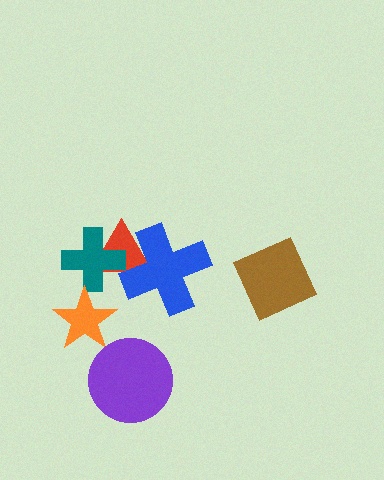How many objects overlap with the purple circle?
0 objects overlap with the purple circle.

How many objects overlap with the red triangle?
2 objects overlap with the red triangle.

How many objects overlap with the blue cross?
1 object overlaps with the blue cross.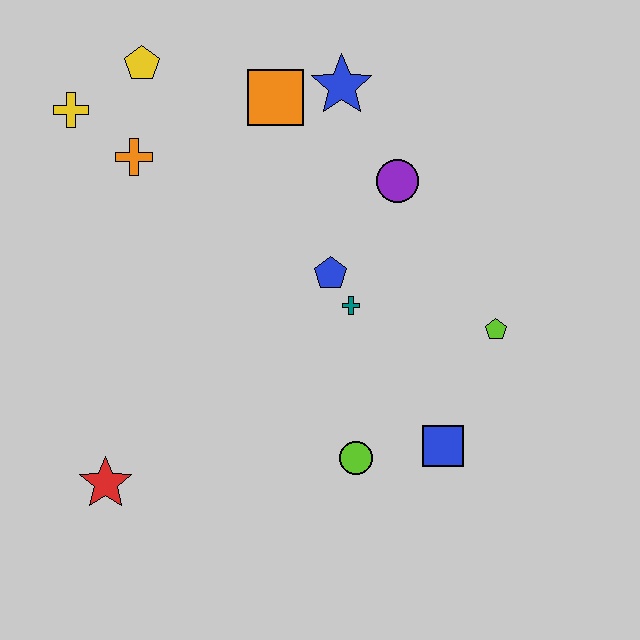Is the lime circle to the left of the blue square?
Yes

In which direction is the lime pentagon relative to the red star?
The lime pentagon is to the right of the red star.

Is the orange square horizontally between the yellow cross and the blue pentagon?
Yes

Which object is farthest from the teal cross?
The yellow cross is farthest from the teal cross.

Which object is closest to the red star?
The lime circle is closest to the red star.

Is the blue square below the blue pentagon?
Yes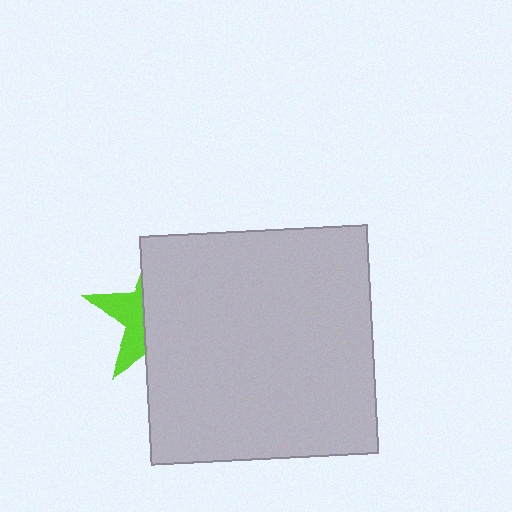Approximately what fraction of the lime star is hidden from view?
Roughly 66% of the lime star is hidden behind the light gray square.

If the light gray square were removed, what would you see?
You would see the complete lime star.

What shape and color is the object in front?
The object in front is a light gray square.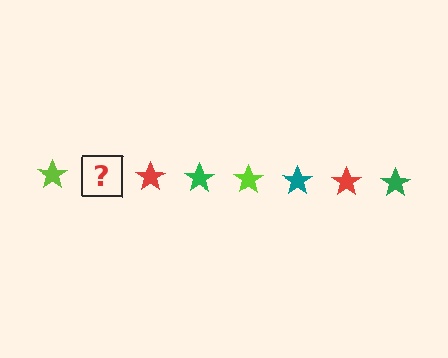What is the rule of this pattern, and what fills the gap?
The rule is that the pattern cycles through lime, teal, red, green stars. The gap should be filled with a teal star.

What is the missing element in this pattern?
The missing element is a teal star.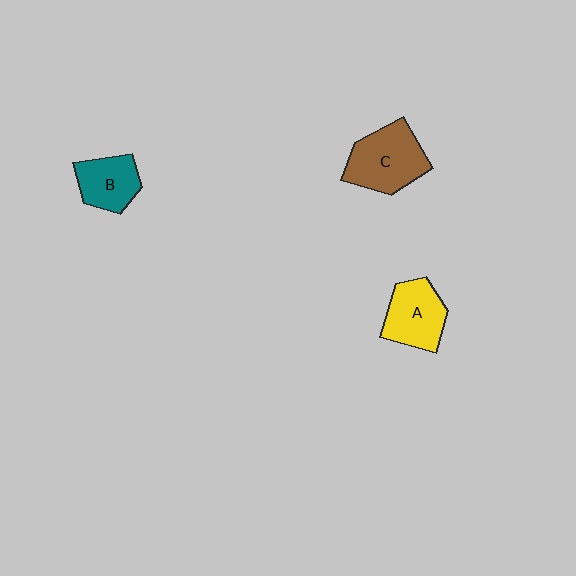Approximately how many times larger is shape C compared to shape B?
Approximately 1.5 times.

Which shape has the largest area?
Shape C (brown).